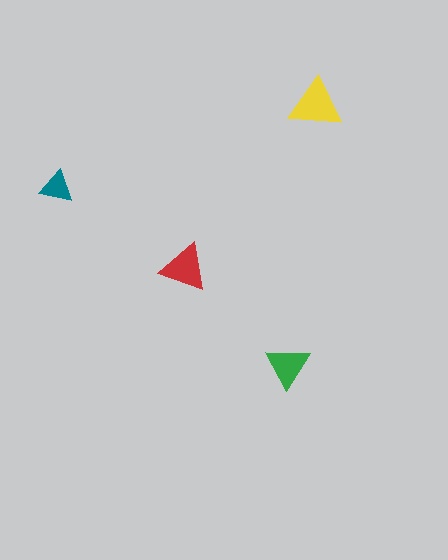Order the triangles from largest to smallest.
the yellow one, the red one, the green one, the teal one.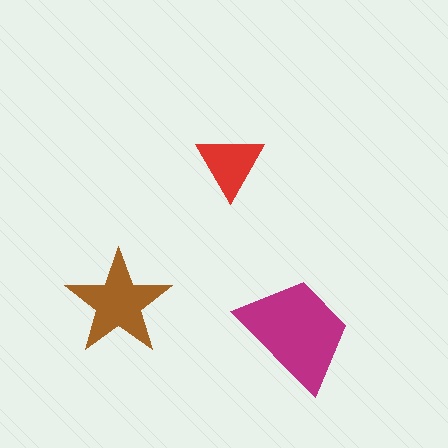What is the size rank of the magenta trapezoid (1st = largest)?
1st.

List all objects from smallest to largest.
The red triangle, the brown star, the magenta trapezoid.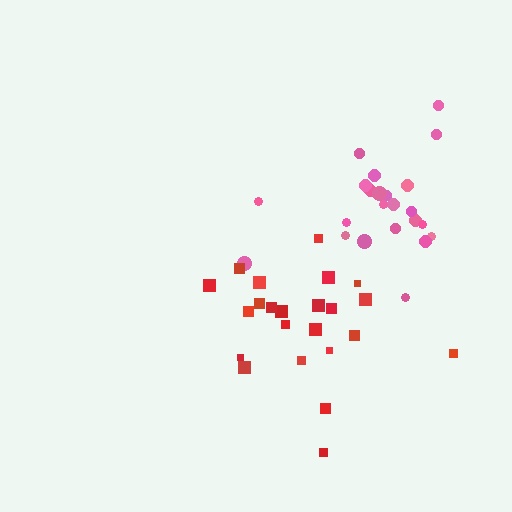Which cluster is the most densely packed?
Red.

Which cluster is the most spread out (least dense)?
Pink.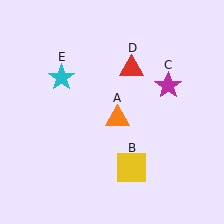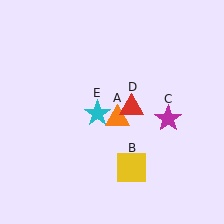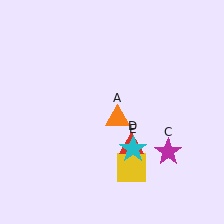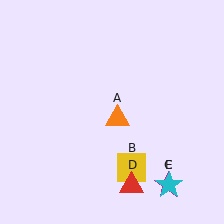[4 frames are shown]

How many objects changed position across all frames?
3 objects changed position: magenta star (object C), red triangle (object D), cyan star (object E).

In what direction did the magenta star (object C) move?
The magenta star (object C) moved down.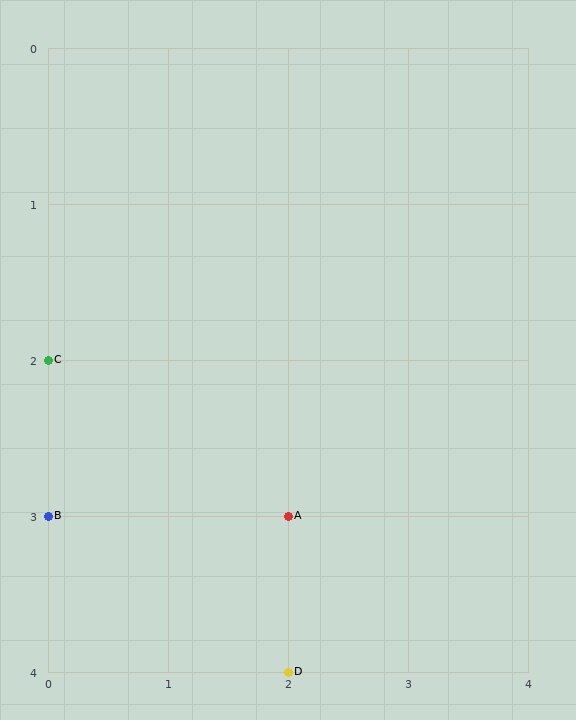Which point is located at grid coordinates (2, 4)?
Point D is at (2, 4).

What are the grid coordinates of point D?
Point D is at grid coordinates (2, 4).